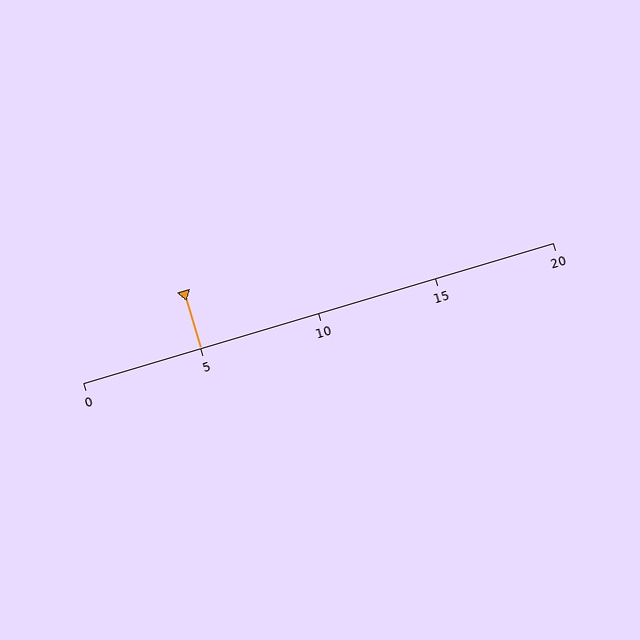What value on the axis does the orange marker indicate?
The marker indicates approximately 5.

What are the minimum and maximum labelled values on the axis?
The axis runs from 0 to 20.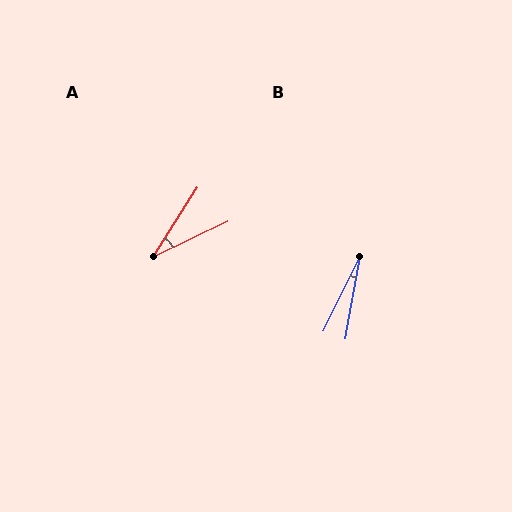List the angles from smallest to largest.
B (16°), A (32°).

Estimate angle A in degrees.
Approximately 32 degrees.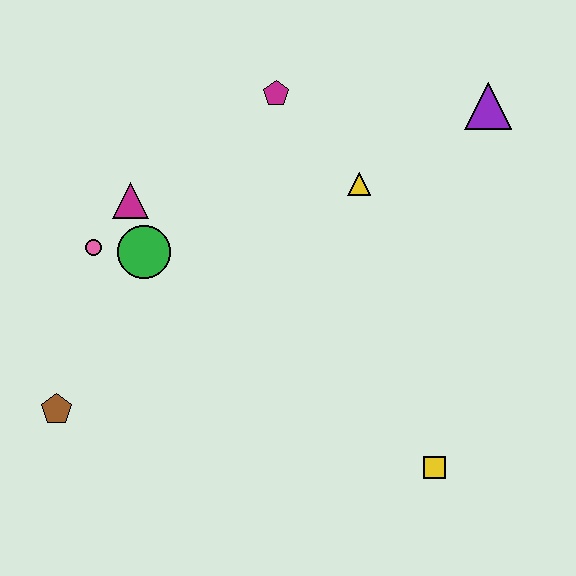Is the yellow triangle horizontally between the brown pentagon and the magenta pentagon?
No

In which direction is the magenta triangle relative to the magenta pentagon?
The magenta triangle is to the left of the magenta pentagon.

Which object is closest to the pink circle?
The green circle is closest to the pink circle.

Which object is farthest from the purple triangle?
The brown pentagon is farthest from the purple triangle.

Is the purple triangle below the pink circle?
No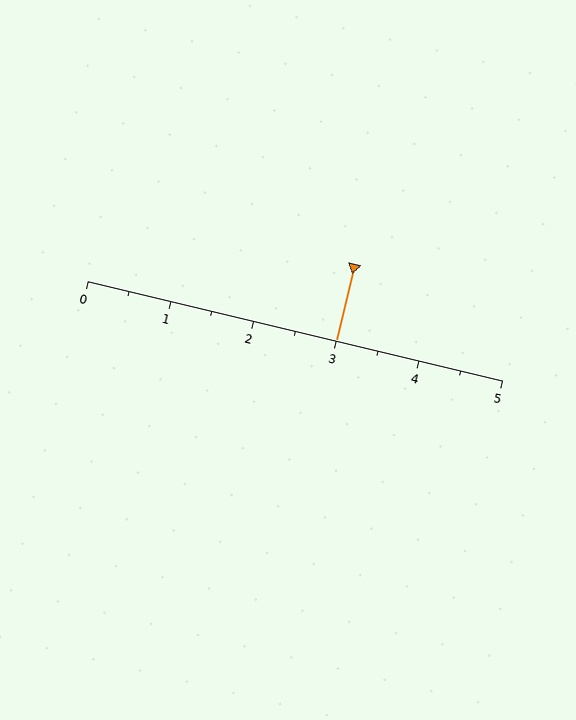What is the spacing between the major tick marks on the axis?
The major ticks are spaced 1 apart.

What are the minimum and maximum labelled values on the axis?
The axis runs from 0 to 5.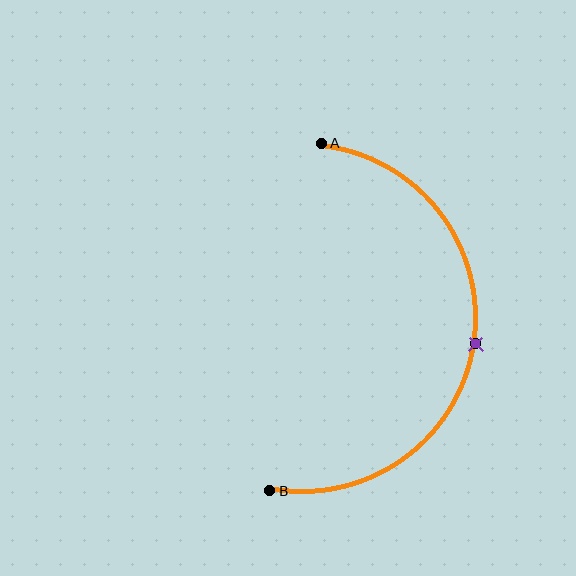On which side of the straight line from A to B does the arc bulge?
The arc bulges to the right of the straight line connecting A and B.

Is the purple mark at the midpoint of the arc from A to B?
Yes. The purple mark lies on the arc at equal arc-length from both A and B — it is the arc midpoint.